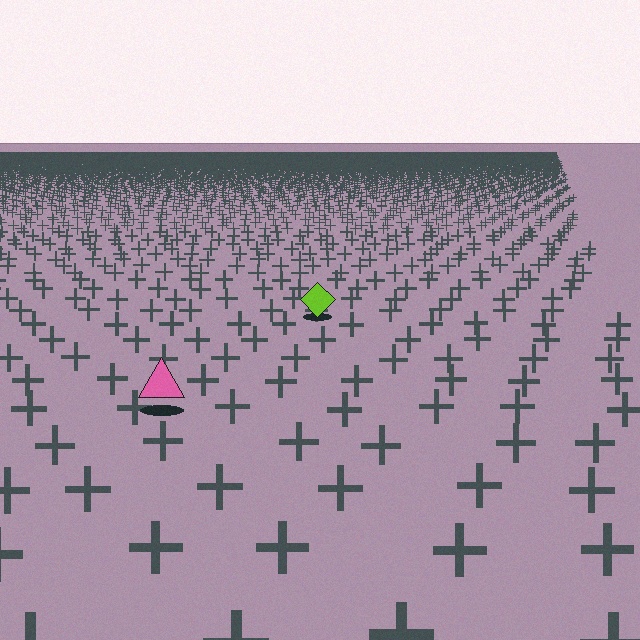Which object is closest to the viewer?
The pink triangle is closest. The texture marks near it are larger and more spread out.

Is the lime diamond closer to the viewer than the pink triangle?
No. The pink triangle is closer — you can tell from the texture gradient: the ground texture is coarser near it.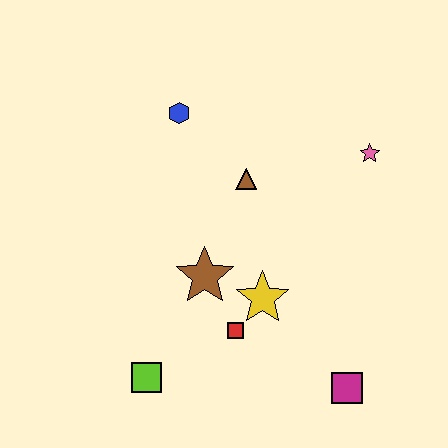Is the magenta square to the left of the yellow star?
No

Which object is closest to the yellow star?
The red square is closest to the yellow star.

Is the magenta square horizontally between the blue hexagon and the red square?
No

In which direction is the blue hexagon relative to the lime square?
The blue hexagon is above the lime square.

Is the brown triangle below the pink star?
Yes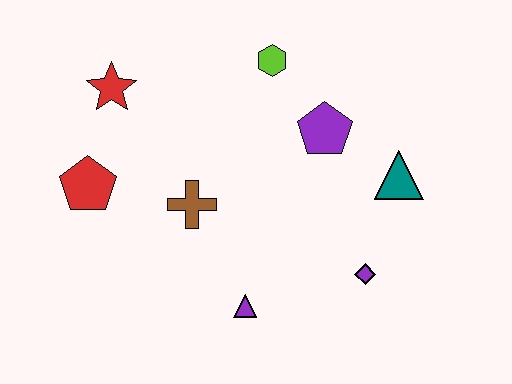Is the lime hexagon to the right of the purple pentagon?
No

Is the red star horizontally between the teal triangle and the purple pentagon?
No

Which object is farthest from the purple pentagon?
The red pentagon is farthest from the purple pentagon.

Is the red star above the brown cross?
Yes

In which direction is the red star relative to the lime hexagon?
The red star is to the left of the lime hexagon.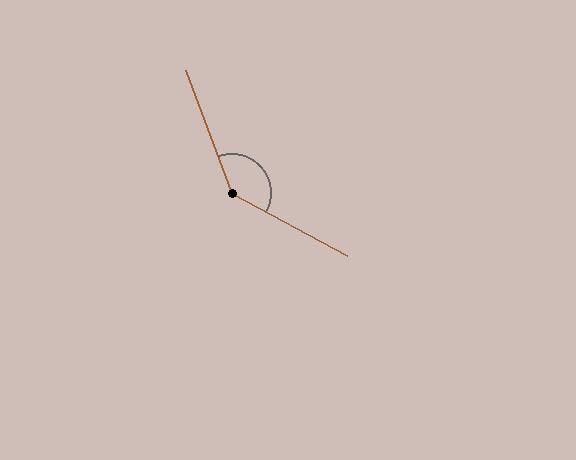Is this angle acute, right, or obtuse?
It is obtuse.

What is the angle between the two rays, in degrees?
Approximately 138 degrees.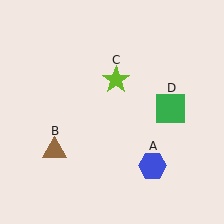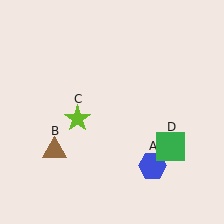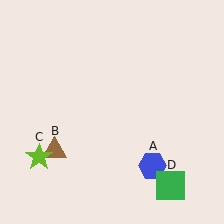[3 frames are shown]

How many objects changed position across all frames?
2 objects changed position: lime star (object C), green square (object D).